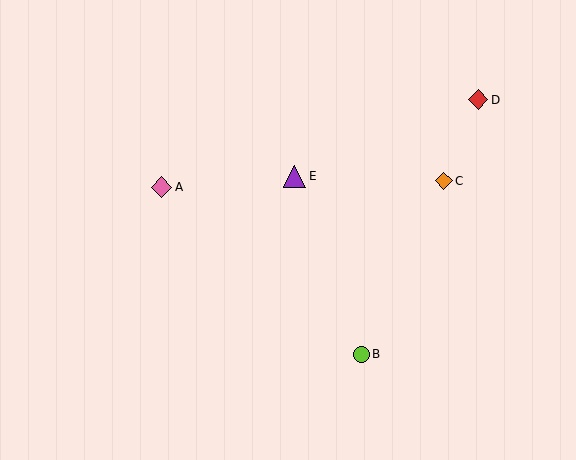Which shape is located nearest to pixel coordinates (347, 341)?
The lime circle (labeled B) at (361, 354) is nearest to that location.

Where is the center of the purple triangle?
The center of the purple triangle is at (294, 176).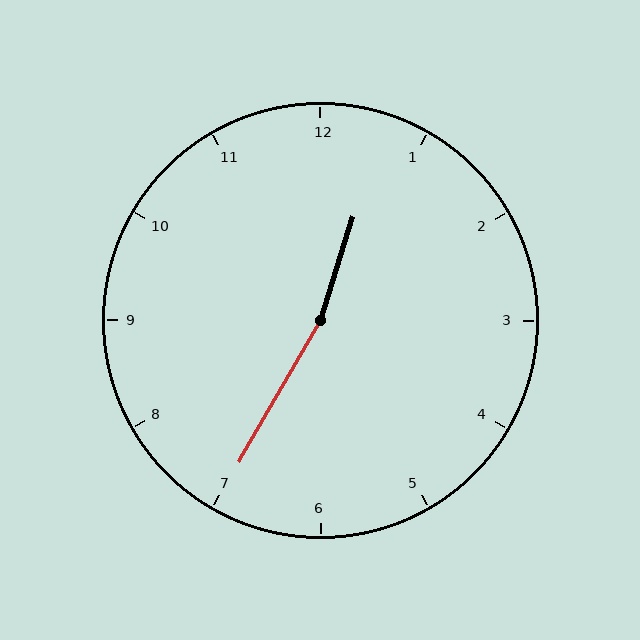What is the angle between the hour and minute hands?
Approximately 168 degrees.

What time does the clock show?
12:35.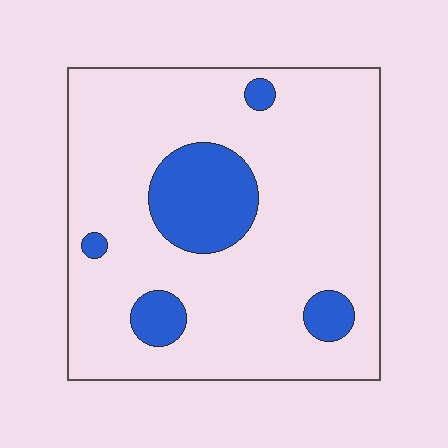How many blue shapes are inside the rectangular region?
5.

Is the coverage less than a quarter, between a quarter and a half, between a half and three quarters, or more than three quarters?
Less than a quarter.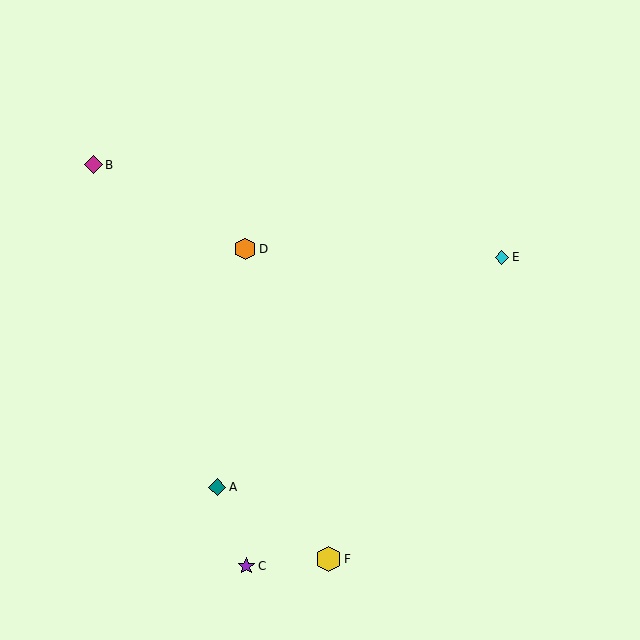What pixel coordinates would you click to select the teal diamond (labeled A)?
Click at (217, 487) to select the teal diamond A.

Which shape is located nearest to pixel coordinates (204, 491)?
The teal diamond (labeled A) at (217, 487) is nearest to that location.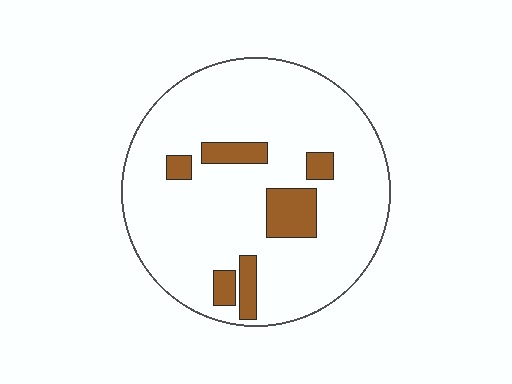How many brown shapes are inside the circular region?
6.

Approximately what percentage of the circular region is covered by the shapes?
Approximately 15%.